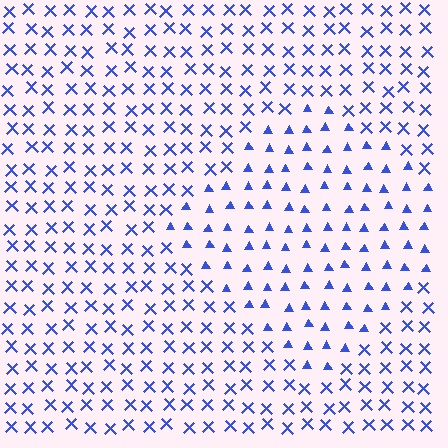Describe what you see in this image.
The image is filled with small blue elements arranged in a uniform grid. A diamond-shaped region contains triangles, while the surrounding area contains X marks. The boundary is defined purely by the change in element shape.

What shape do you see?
I see a diamond.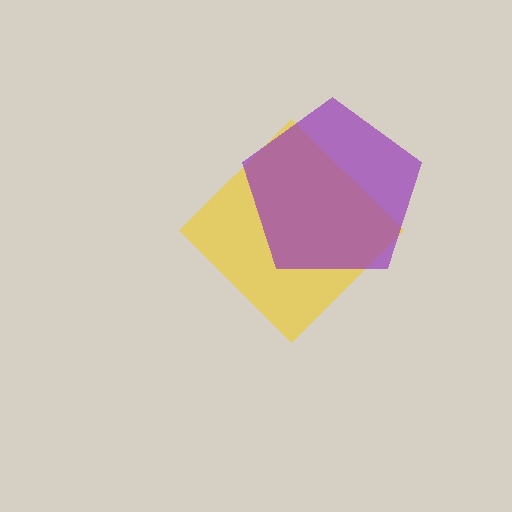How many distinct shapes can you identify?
There are 2 distinct shapes: a yellow diamond, a purple pentagon.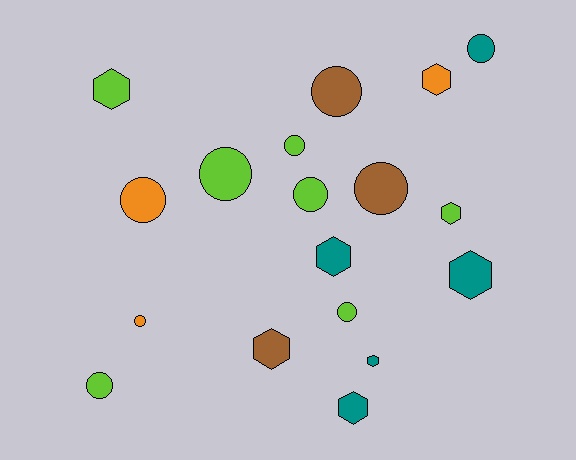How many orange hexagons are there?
There is 1 orange hexagon.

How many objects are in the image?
There are 18 objects.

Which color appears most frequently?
Lime, with 7 objects.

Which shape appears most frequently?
Circle, with 10 objects.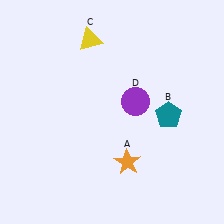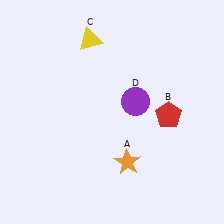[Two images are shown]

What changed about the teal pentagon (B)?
In Image 1, B is teal. In Image 2, it changed to red.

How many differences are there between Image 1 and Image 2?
There is 1 difference between the two images.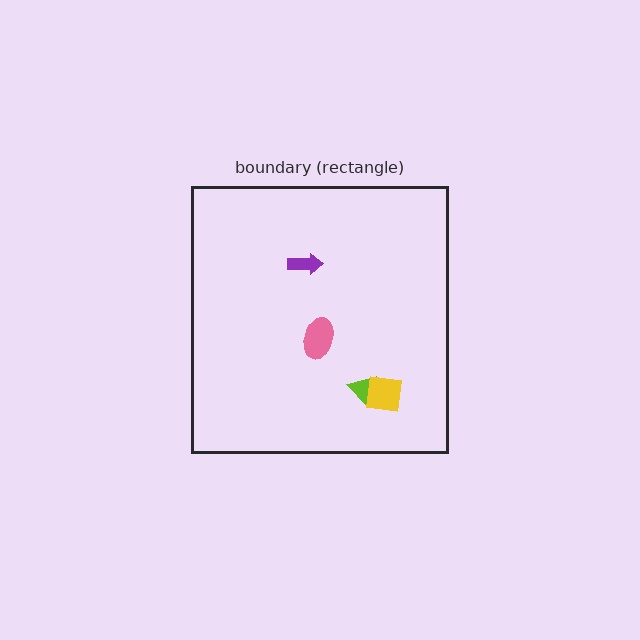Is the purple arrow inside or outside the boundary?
Inside.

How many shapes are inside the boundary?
4 inside, 0 outside.